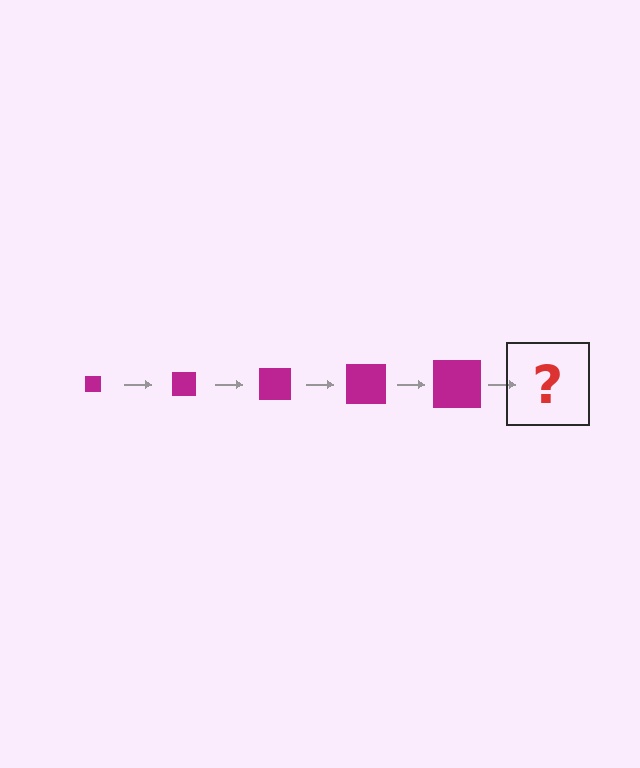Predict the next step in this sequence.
The next step is a magenta square, larger than the previous one.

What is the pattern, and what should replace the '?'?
The pattern is that the square gets progressively larger each step. The '?' should be a magenta square, larger than the previous one.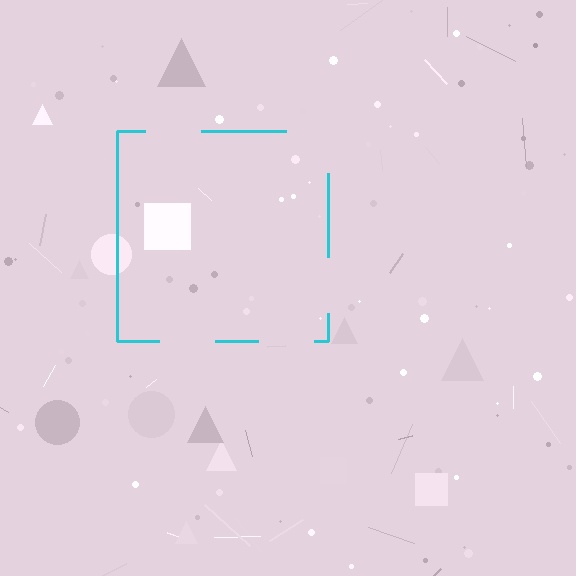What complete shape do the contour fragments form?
The contour fragments form a square.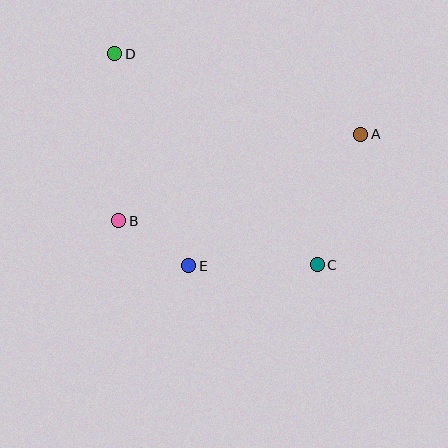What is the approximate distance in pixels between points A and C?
The distance between A and C is approximately 137 pixels.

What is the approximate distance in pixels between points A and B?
The distance between A and B is approximately 257 pixels.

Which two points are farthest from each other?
Points C and D are farthest from each other.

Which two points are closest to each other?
Points B and E are closest to each other.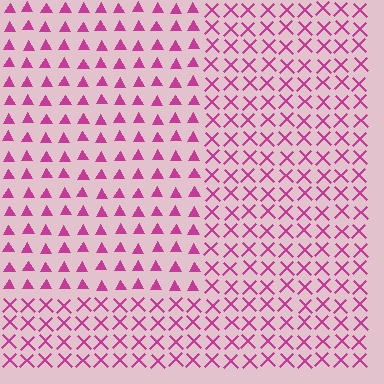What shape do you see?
I see a rectangle.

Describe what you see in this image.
The image is filled with small magenta elements arranged in a uniform grid. A rectangle-shaped region contains triangles, while the surrounding area contains X marks. The boundary is defined purely by the change in element shape.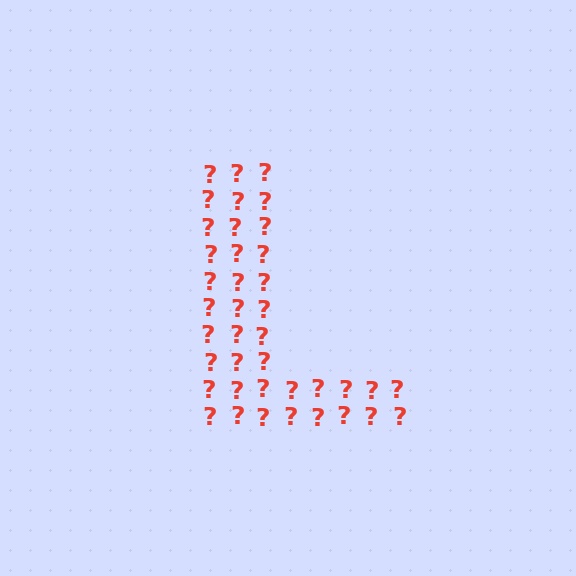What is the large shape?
The large shape is the letter L.